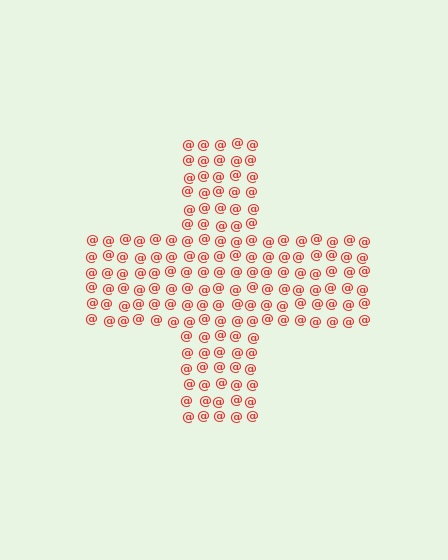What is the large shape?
The large shape is a cross.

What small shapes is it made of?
It is made of small at signs.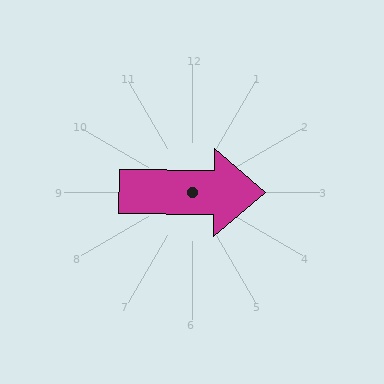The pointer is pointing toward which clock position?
Roughly 3 o'clock.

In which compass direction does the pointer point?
East.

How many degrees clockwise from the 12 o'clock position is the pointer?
Approximately 91 degrees.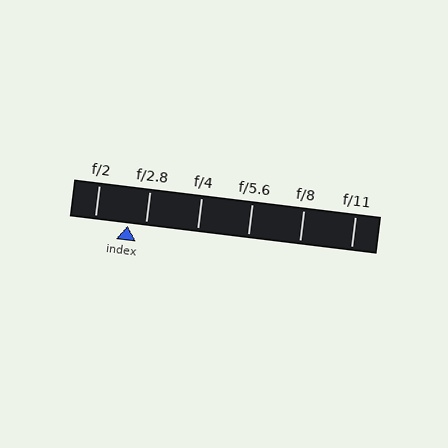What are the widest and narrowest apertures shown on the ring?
The widest aperture shown is f/2 and the narrowest is f/11.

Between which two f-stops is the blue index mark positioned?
The index mark is between f/2 and f/2.8.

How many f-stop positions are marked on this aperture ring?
There are 6 f-stop positions marked.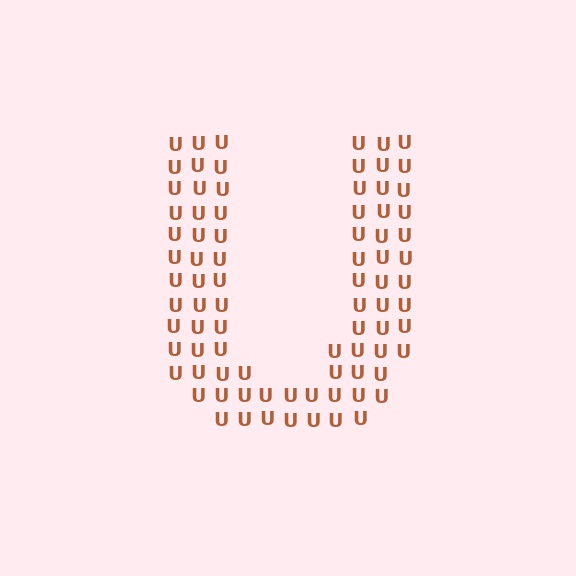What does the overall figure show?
The overall figure shows the letter U.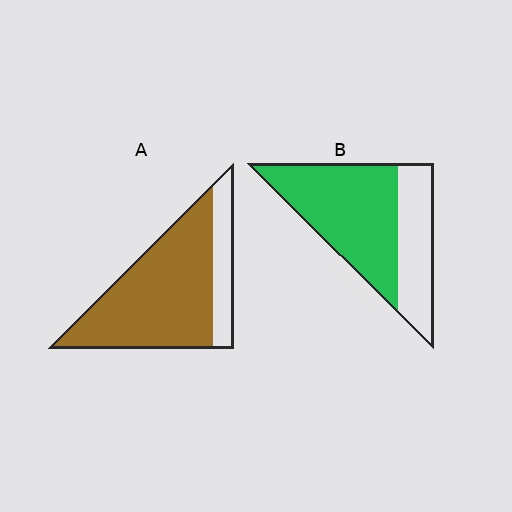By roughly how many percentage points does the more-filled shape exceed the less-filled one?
By roughly 15 percentage points (A over B).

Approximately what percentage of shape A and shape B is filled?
A is approximately 80% and B is approximately 65%.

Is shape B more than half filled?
Yes.